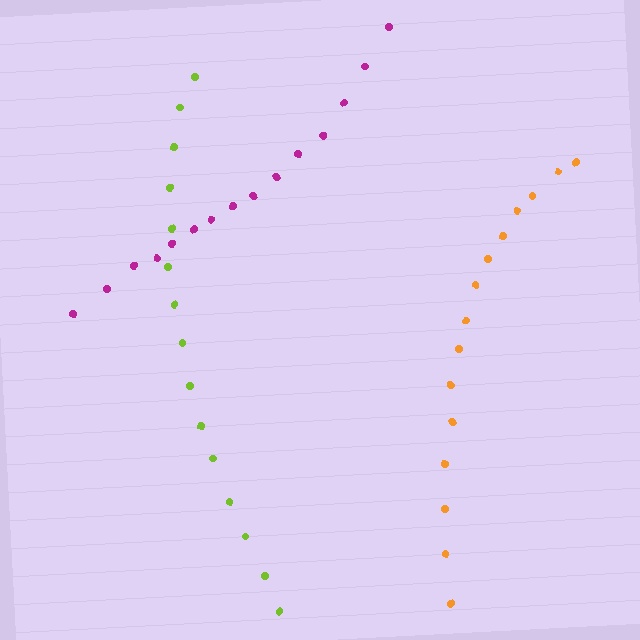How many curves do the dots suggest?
There are 3 distinct paths.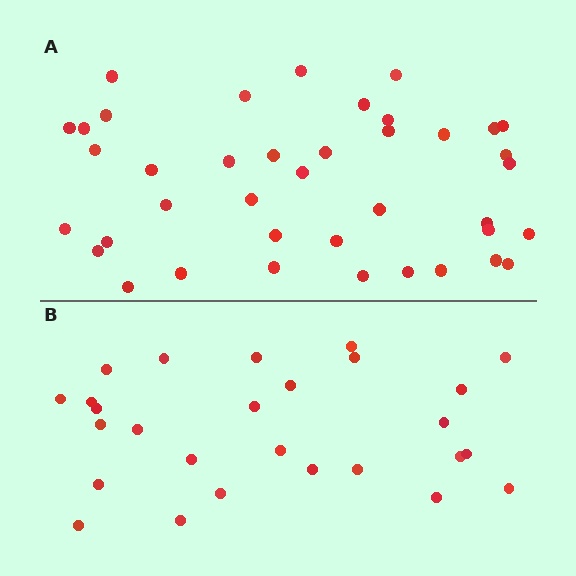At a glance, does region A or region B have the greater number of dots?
Region A (the top region) has more dots.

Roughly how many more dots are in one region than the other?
Region A has approximately 15 more dots than region B.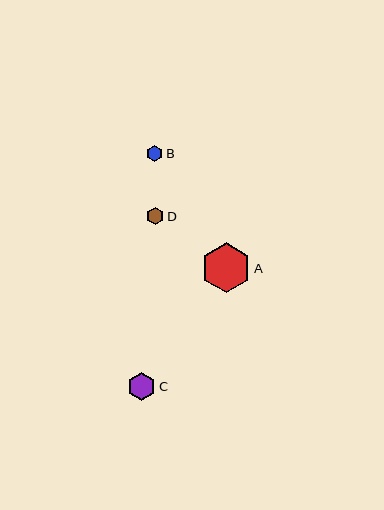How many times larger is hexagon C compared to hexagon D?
Hexagon C is approximately 1.7 times the size of hexagon D.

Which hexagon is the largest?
Hexagon A is the largest with a size of approximately 50 pixels.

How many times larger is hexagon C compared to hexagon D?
Hexagon C is approximately 1.7 times the size of hexagon D.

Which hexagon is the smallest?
Hexagon B is the smallest with a size of approximately 16 pixels.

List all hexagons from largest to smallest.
From largest to smallest: A, C, D, B.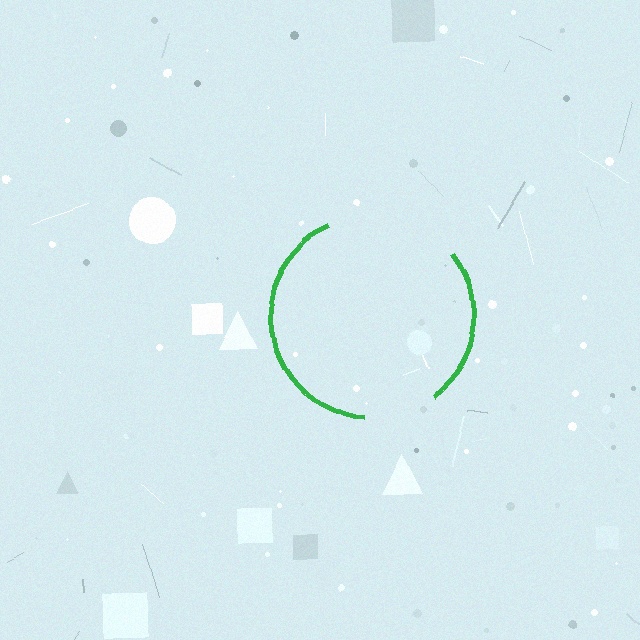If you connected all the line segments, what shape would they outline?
They would outline a circle.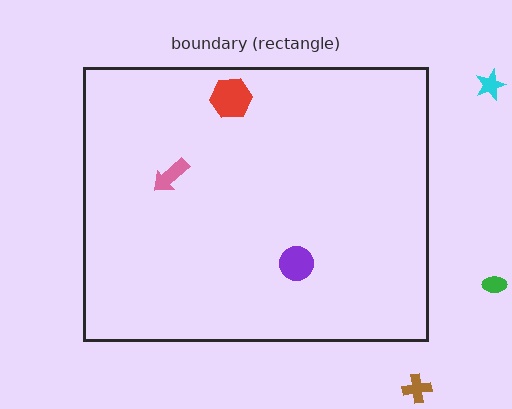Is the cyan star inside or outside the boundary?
Outside.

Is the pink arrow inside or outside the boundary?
Inside.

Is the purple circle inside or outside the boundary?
Inside.